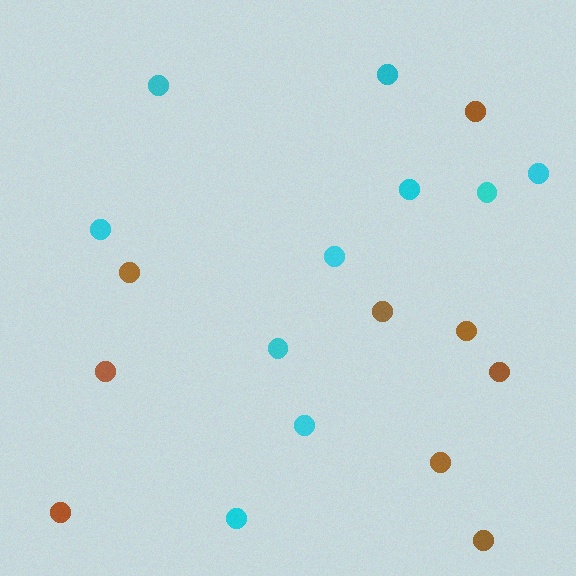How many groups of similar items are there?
There are 2 groups: one group of cyan circles (10) and one group of brown circles (9).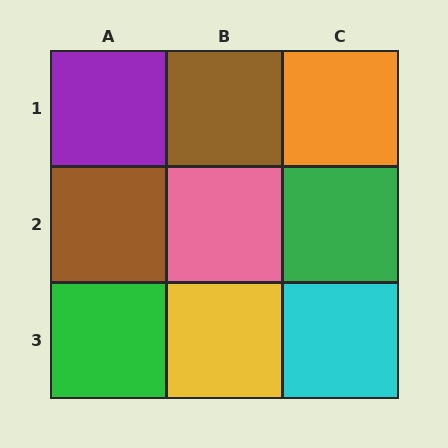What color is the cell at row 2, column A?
Brown.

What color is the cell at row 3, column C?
Cyan.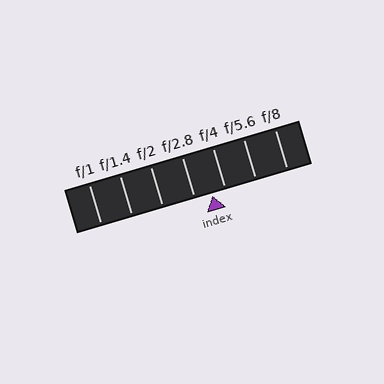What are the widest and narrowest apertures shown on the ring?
The widest aperture shown is f/1 and the narrowest is f/8.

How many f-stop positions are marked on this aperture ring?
There are 7 f-stop positions marked.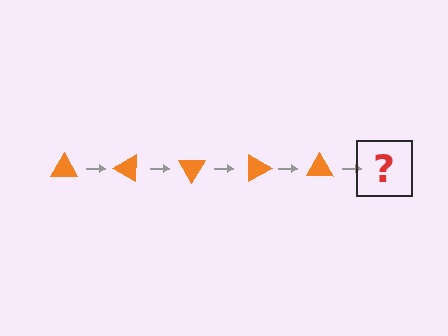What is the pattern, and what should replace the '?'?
The pattern is that the triangle rotates 30 degrees each step. The '?' should be an orange triangle rotated 150 degrees.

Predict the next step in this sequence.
The next step is an orange triangle rotated 150 degrees.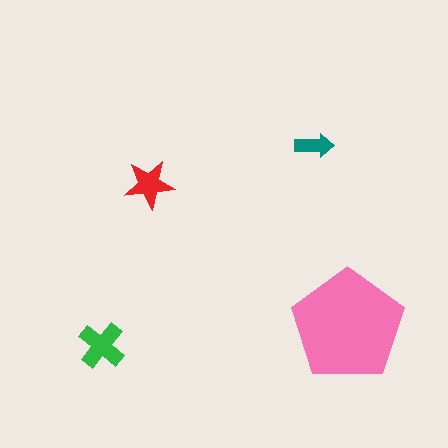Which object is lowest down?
The green cross is bottommost.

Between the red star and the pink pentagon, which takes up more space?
The pink pentagon.